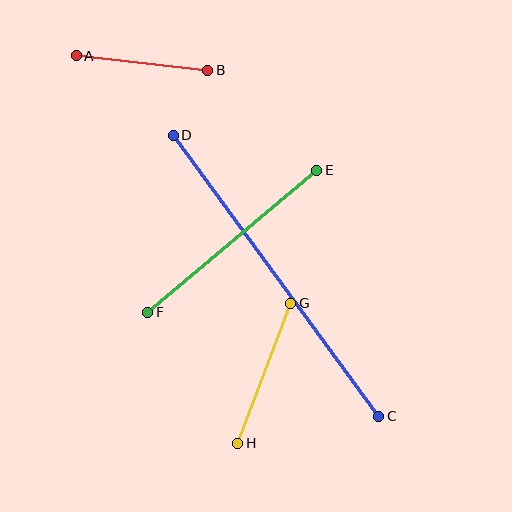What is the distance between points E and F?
The distance is approximately 221 pixels.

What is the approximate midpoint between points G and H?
The midpoint is at approximately (264, 373) pixels.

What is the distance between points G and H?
The distance is approximately 150 pixels.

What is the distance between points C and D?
The distance is approximately 348 pixels.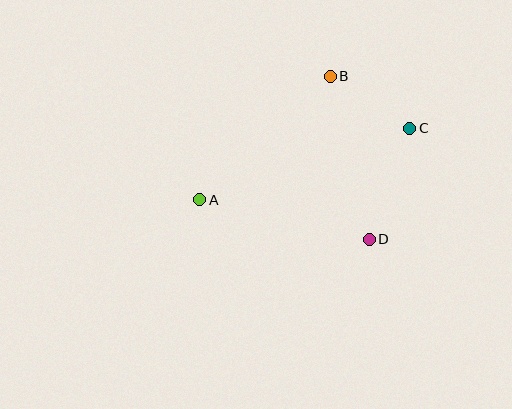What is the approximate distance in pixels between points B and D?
The distance between B and D is approximately 168 pixels.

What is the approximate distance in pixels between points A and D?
The distance between A and D is approximately 174 pixels.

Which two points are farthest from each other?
Points A and C are farthest from each other.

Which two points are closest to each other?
Points B and C are closest to each other.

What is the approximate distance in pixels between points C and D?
The distance between C and D is approximately 118 pixels.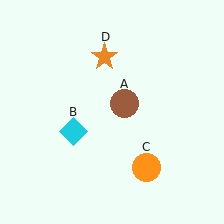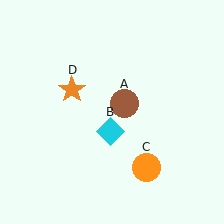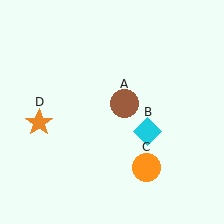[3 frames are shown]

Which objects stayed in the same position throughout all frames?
Brown circle (object A) and orange circle (object C) remained stationary.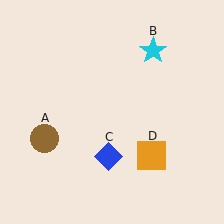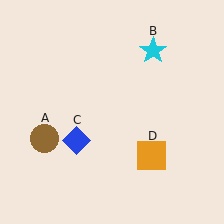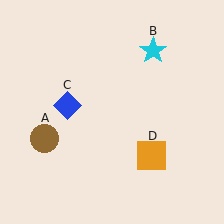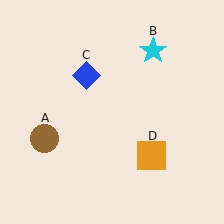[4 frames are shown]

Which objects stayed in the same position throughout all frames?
Brown circle (object A) and cyan star (object B) and orange square (object D) remained stationary.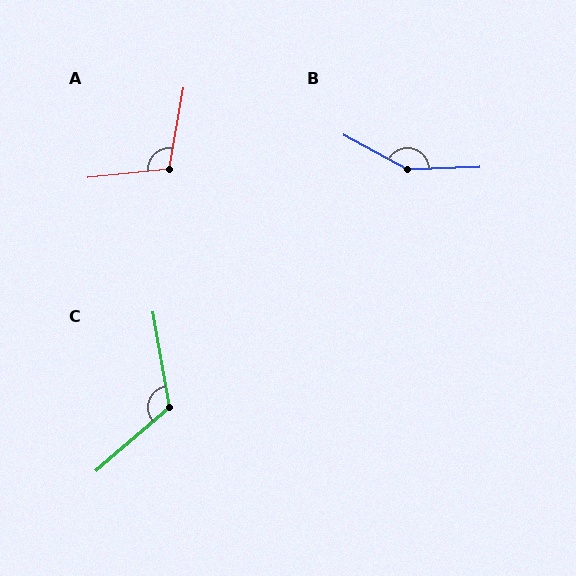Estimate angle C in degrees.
Approximately 121 degrees.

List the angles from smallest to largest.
A (106°), C (121°), B (149°).